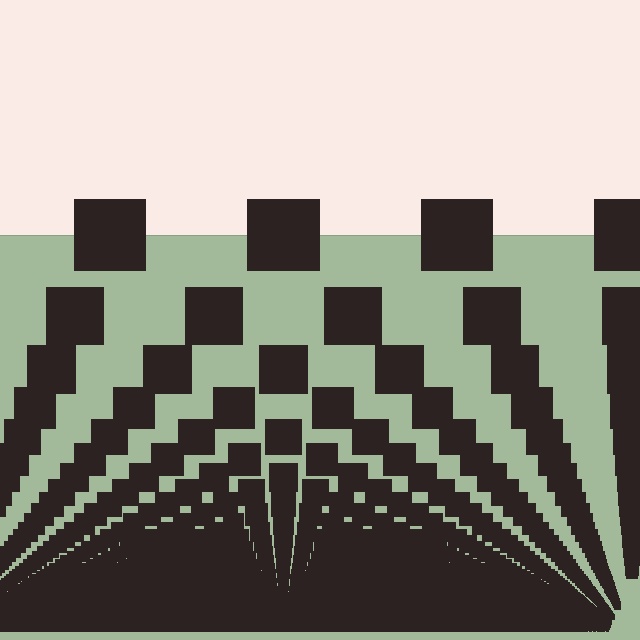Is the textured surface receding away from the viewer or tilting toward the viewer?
The surface appears to tilt toward the viewer. Texture elements get larger and sparser toward the top.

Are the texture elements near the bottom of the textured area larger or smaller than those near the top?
Smaller. The gradient is inverted — elements near the bottom are smaller and denser.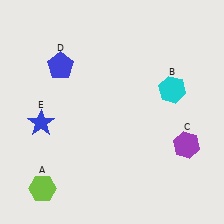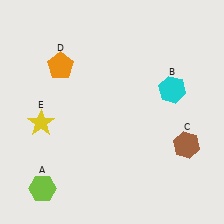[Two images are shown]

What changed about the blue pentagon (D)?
In Image 1, D is blue. In Image 2, it changed to orange.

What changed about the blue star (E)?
In Image 1, E is blue. In Image 2, it changed to yellow.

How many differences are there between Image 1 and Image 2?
There are 3 differences between the two images.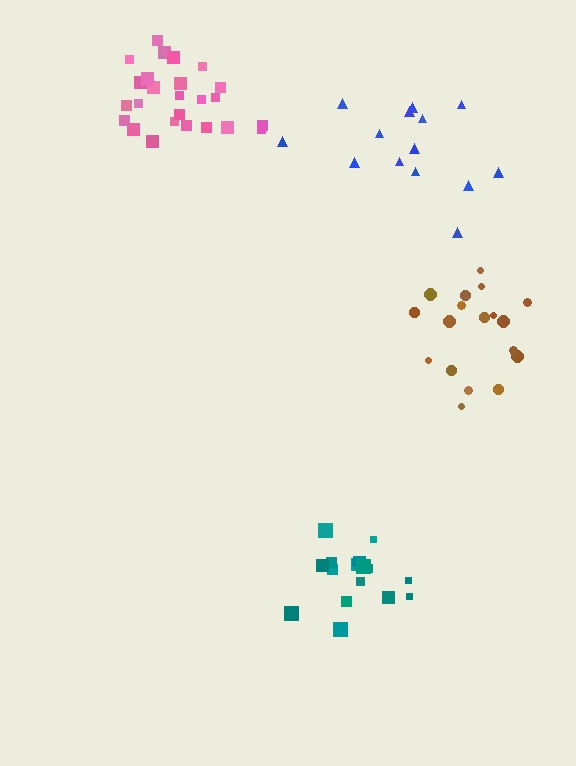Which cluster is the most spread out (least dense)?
Blue.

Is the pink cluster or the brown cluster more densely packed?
Pink.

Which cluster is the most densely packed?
Teal.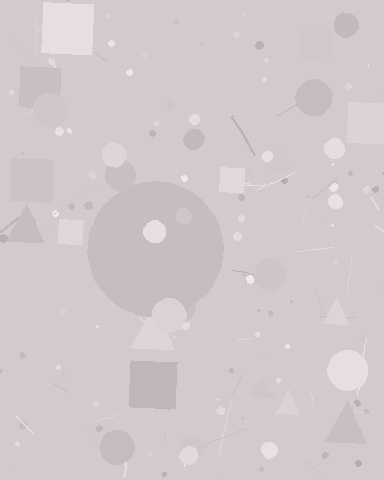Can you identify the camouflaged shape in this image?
The camouflaged shape is a circle.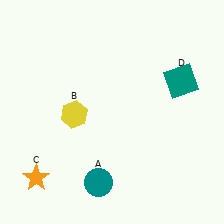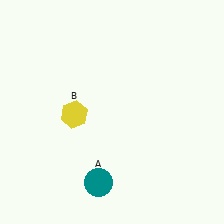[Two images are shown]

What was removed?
The orange star (C), the teal square (D) were removed in Image 2.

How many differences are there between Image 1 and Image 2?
There are 2 differences between the two images.